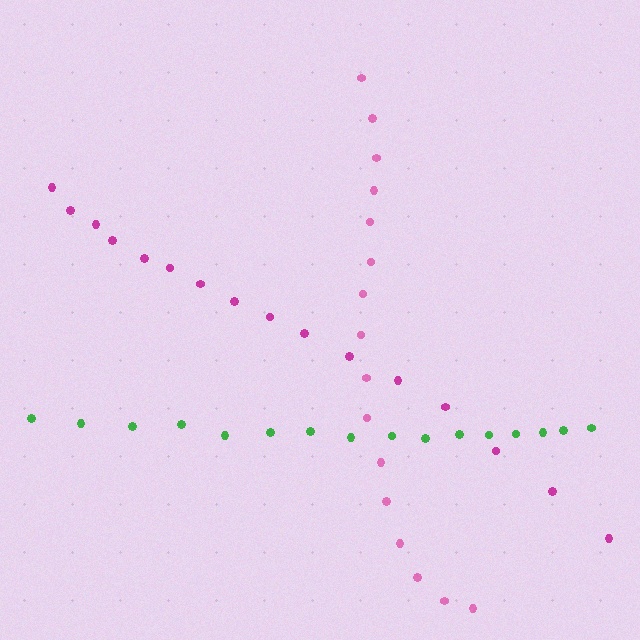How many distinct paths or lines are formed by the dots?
There are 3 distinct paths.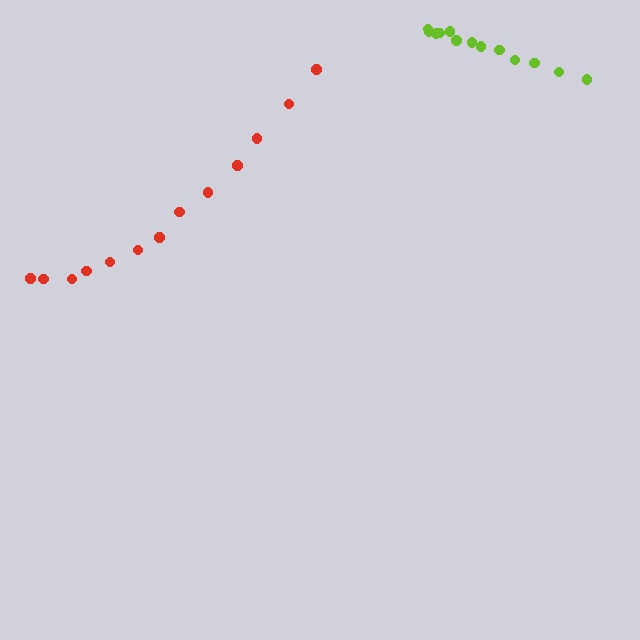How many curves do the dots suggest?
There are 2 distinct paths.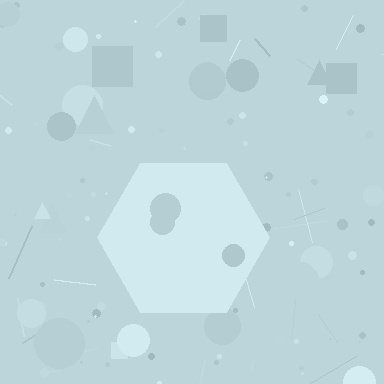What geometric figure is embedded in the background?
A hexagon is embedded in the background.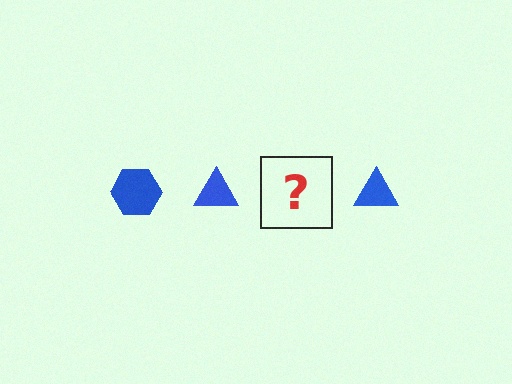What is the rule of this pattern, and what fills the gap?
The rule is that the pattern cycles through hexagon, triangle shapes in blue. The gap should be filled with a blue hexagon.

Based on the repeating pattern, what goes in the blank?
The blank should be a blue hexagon.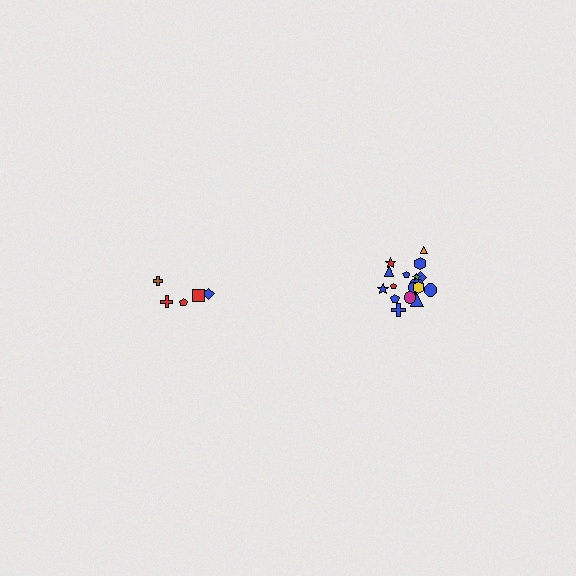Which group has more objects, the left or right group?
The right group.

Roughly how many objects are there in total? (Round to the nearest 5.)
Roughly 25 objects in total.